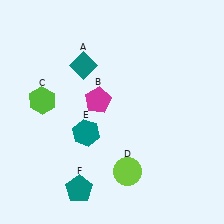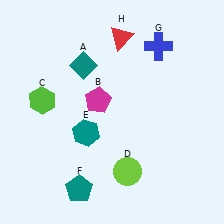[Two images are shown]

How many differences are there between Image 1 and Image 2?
There are 2 differences between the two images.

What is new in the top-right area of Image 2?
A blue cross (G) was added in the top-right area of Image 2.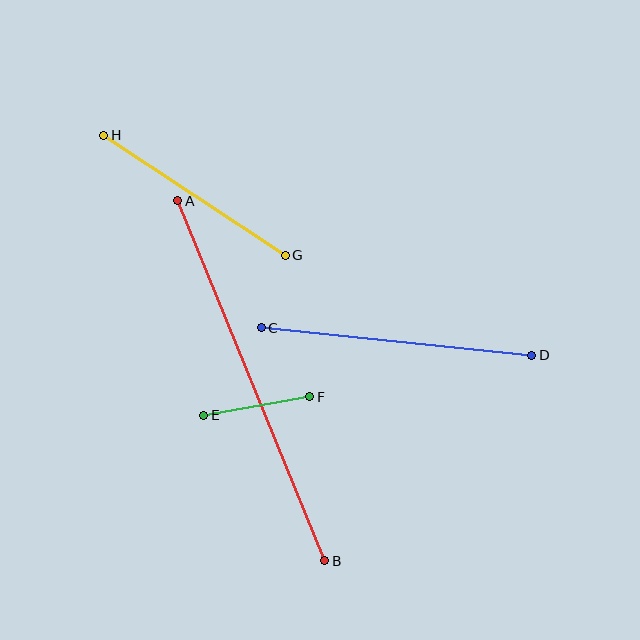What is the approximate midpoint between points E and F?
The midpoint is at approximately (257, 406) pixels.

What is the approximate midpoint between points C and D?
The midpoint is at approximately (396, 341) pixels.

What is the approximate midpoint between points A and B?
The midpoint is at approximately (251, 381) pixels.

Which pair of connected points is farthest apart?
Points A and B are farthest apart.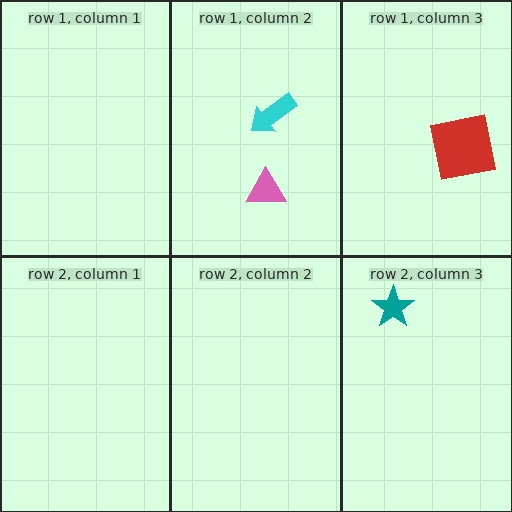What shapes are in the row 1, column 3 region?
The red square.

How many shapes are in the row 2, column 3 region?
1.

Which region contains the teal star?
The row 2, column 3 region.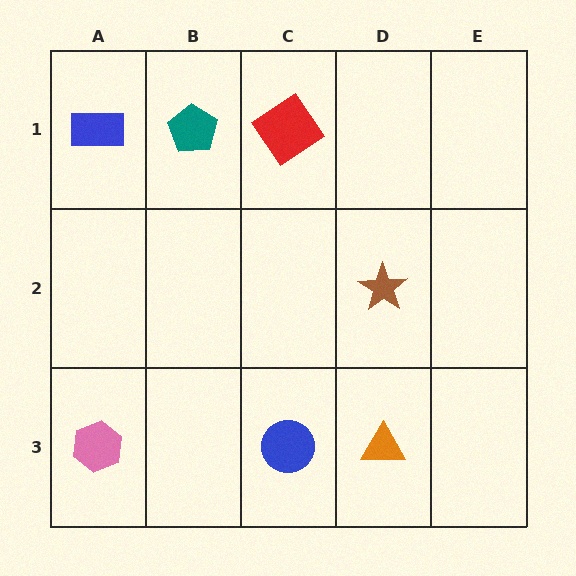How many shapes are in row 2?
1 shape.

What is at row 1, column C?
A red diamond.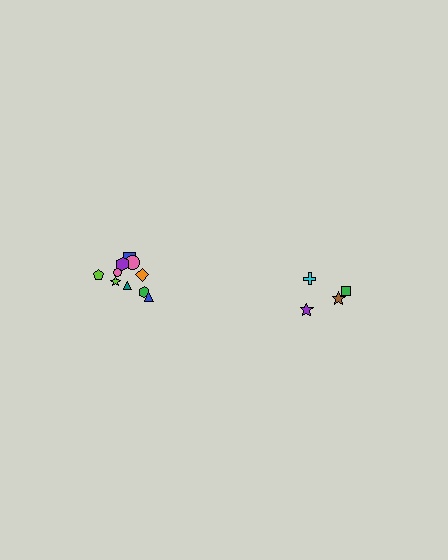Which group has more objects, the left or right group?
The left group.